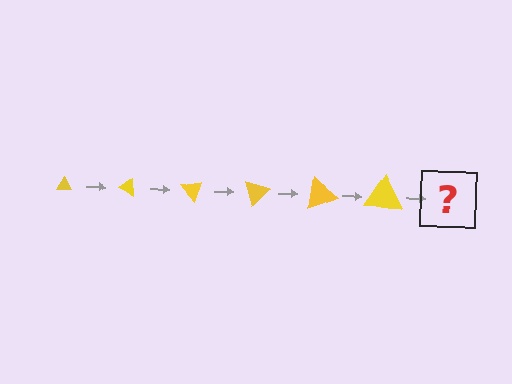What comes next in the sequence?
The next element should be a triangle, larger than the previous one and rotated 150 degrees from the start.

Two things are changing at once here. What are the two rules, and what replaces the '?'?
The two rules are that the triangle grows larger each step and it rotates 25 degrees each step. The '?' should be a triangle, larger than the previous one and rotated 150 degrees from the start.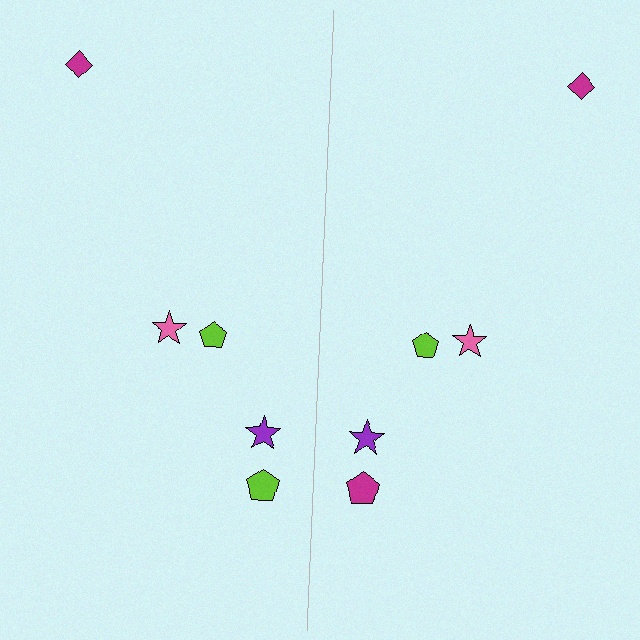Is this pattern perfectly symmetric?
No, the pattern is not perfectly symmetric. The magenta pentagon on the right side breaks the symmetry — its mirror counterpart is lime.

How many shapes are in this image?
There are 10 shapes in this image.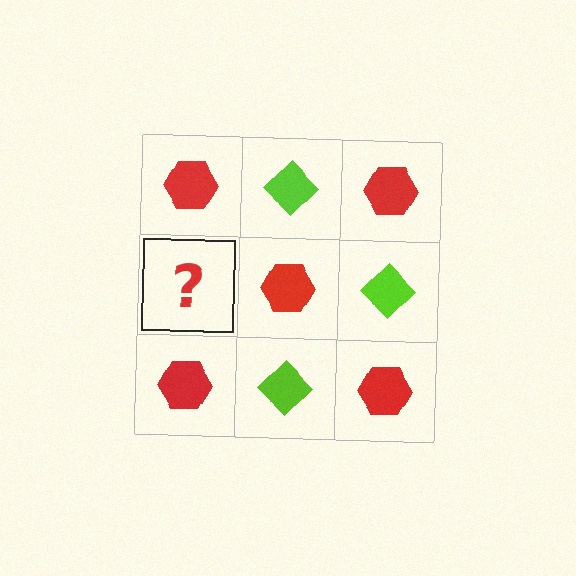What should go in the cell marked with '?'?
The missing cell should contain a lime diamond.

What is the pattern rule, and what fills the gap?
The rule is that it alternates red hexagon and lime diamond in a checkerboard pattern. The gap should be filled with a lime diamond.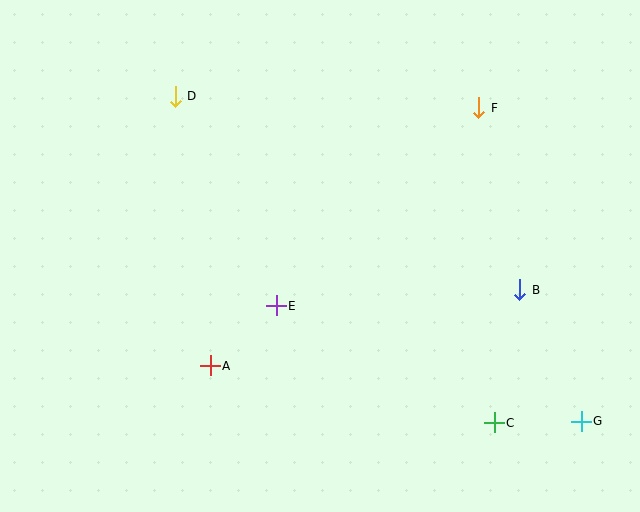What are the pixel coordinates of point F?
Point F is at (479, 108).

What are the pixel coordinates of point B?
Point B is at (520, 290).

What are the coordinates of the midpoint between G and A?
The midpoint between G and A is at (396, 393).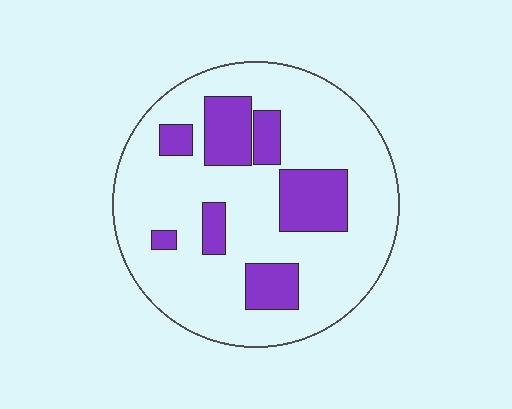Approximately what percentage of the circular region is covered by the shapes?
Approximately 25%.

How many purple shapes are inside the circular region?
7.